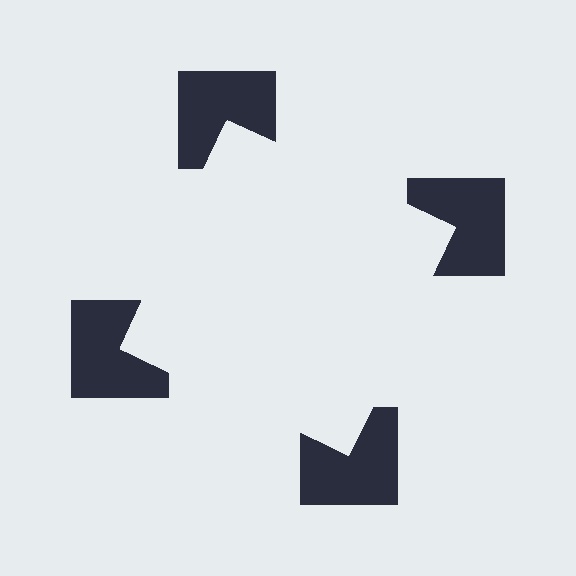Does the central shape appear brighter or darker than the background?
It typically appears slightly brighter than the background, even though no actual brightness change is drawn.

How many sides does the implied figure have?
4 sides.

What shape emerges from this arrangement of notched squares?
An illusory square — its edges are inferred from the aligned wedge cuts in the notched squares, not physically drawn.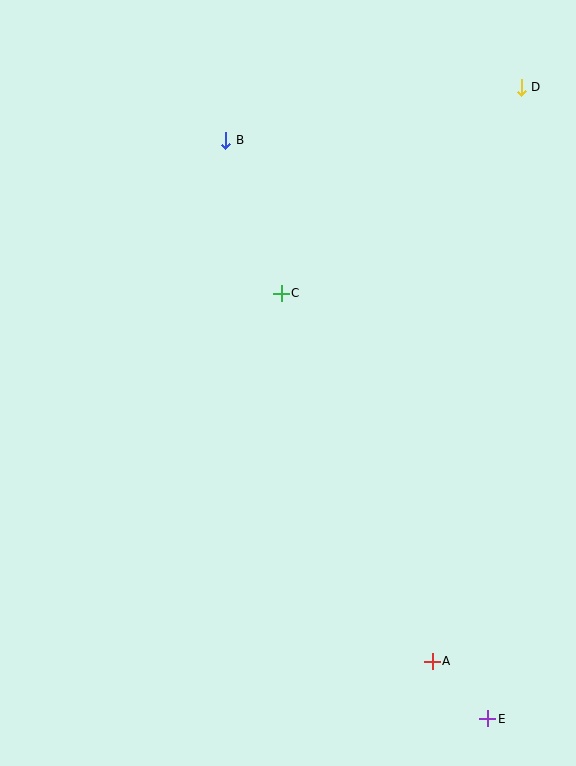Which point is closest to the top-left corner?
Point B is closest to the top-left corner.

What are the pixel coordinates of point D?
Point D is at (521, 87).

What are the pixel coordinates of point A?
Point A is at (432, 661).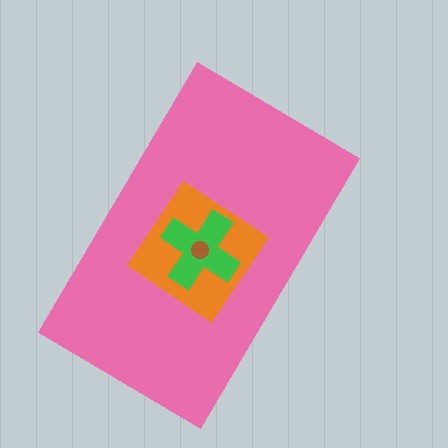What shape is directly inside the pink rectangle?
The orange diamond.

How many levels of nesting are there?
4.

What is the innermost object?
The brown circle.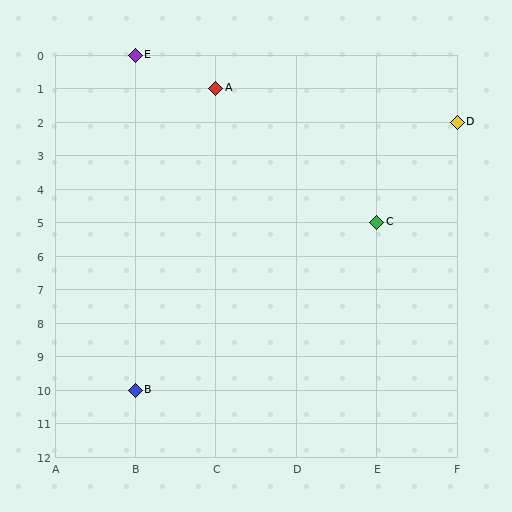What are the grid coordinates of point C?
Point C is at grid coordinates (E, 5).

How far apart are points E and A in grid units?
Points E and A are 1 column and 1 row apart (about 1.4 grid units diagonally).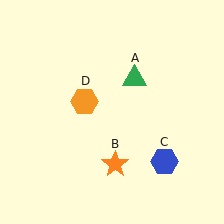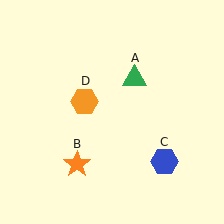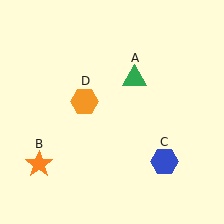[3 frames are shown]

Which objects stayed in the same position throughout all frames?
Green triangle (object A) and blue hexagon (object C) and orange hexagon (object D) remained stationary.